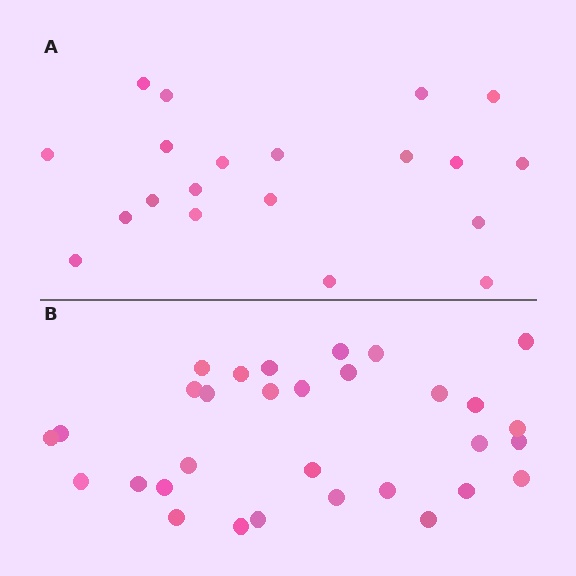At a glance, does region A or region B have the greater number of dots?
Region B (the bottom region) has more dots.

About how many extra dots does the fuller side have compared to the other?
Region B has roughly 12 or so more dots than region A.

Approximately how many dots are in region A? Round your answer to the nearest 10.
About 20 dots.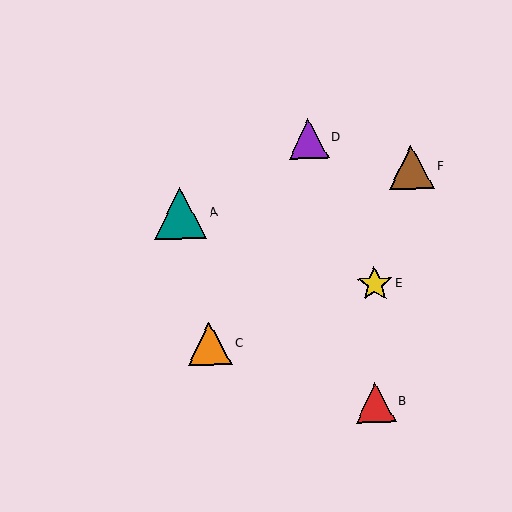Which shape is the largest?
The teal triangle (labeled A) is the largest.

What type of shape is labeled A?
Shape A is a teal triangle.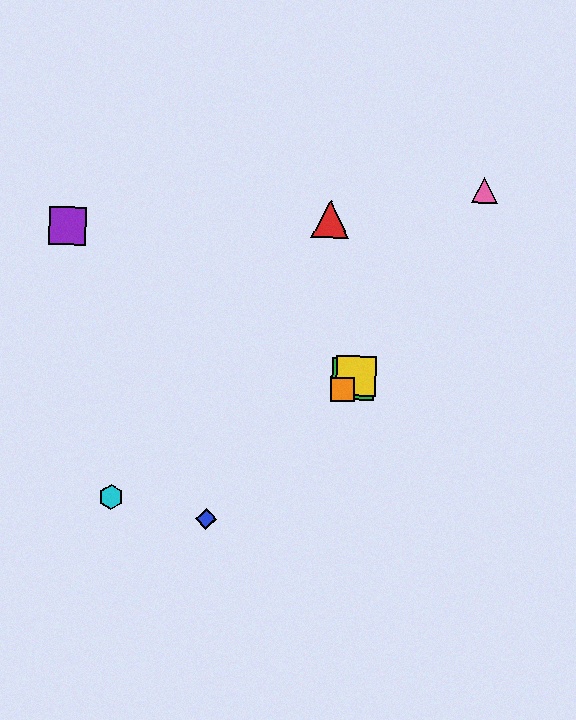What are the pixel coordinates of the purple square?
The purple square is at (67, 226).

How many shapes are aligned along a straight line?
4 shapes (the blue diamond, the green square, the yellow square, the orange square) are aligned along a straight line.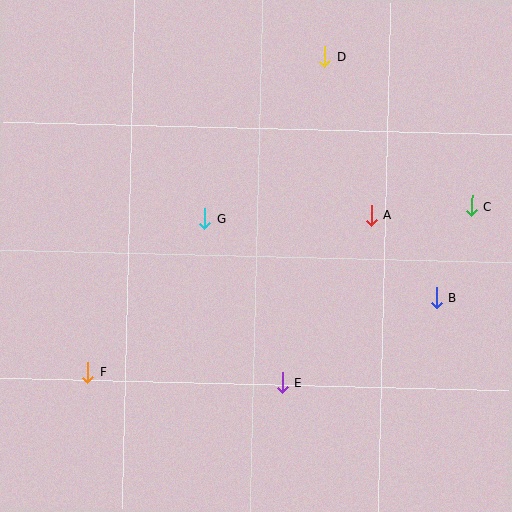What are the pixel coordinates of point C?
Point C is at (471, 206).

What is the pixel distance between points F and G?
The distance between F and G is 193 pixels.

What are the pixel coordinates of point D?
Point D is at (325, 56).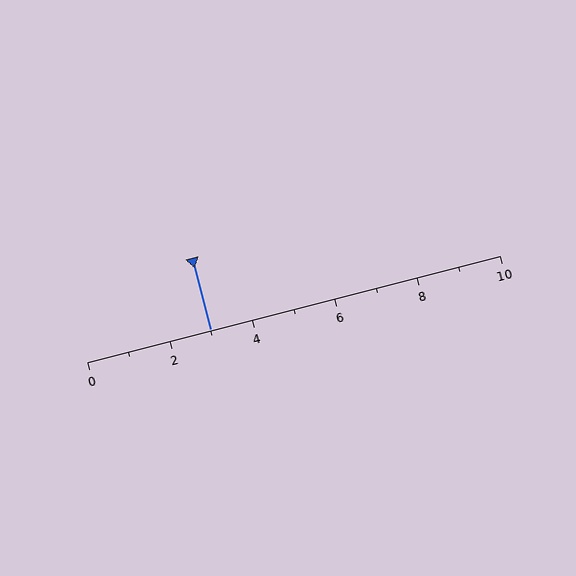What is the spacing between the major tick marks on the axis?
The major ticks are spaced 2 apart.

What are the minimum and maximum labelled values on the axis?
The axis runs from 0 to 10.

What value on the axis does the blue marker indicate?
The marker indicates approximately 3.